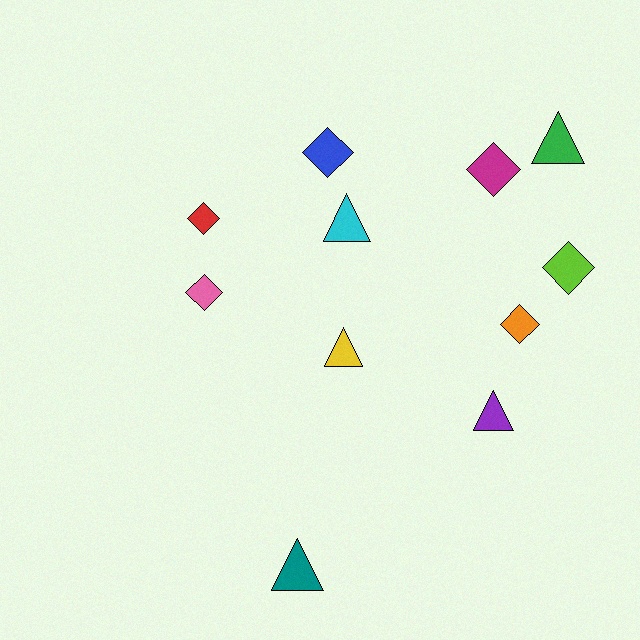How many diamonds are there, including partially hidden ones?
There are 6 diamonds.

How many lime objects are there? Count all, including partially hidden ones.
There is 1 lime object.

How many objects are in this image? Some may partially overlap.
There are 11 objects.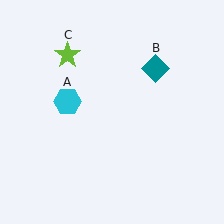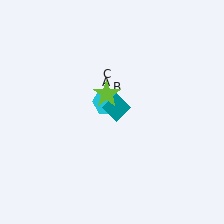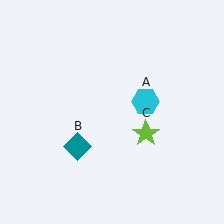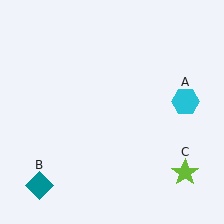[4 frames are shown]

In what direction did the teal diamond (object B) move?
The teal diamond (object B) moved down and to the left.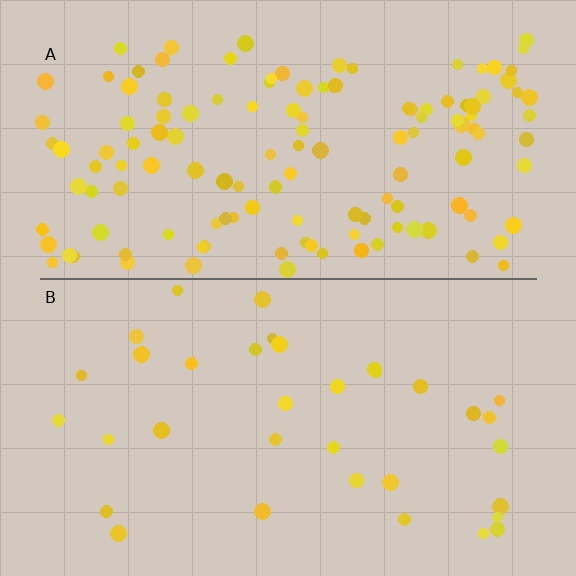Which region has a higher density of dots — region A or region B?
A (the top).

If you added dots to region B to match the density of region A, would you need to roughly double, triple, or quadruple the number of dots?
Approximately quadruple.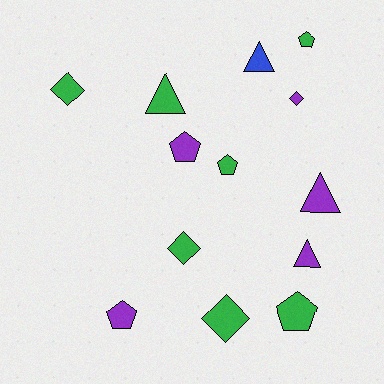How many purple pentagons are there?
There are 2 purple pentagons.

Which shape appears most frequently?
Pentagon, with 5 objects.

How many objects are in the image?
There are 13 objects.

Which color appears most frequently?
Green, with 7 objects.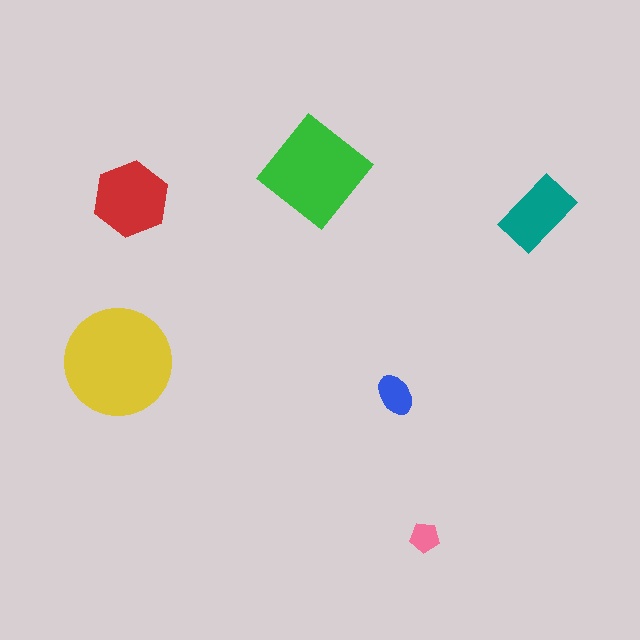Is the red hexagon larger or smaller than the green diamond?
Smaller.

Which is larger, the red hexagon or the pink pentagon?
The red hexagon.